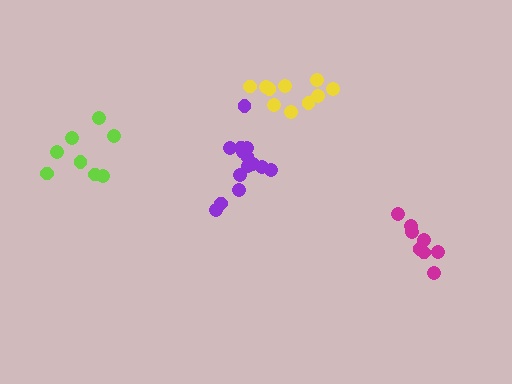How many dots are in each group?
Group 1: 14 dots, Group 2: 8 dots, Group 3: 8 dots, Group 4: 10 dots (40 total).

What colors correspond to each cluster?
The clusters are colored: purple, lime, magenta, yellow.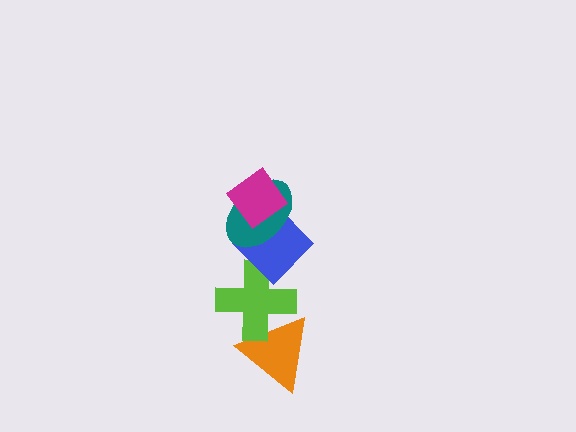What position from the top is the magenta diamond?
The magenta diamond is 1st from the top.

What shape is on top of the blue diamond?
The teal ellipse is on top of the blue diamond.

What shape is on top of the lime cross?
The blue diamond is on top of the lime cross.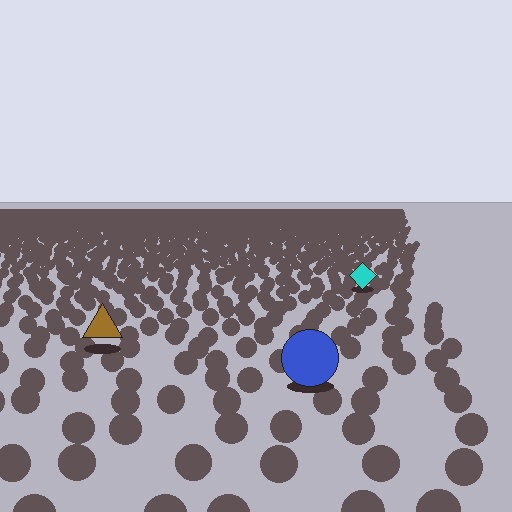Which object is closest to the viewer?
The blue circle is closest. The texture marks near it are larger and more spread out.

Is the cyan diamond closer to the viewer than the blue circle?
No. The blue circle is closer — you can tell from the texture gradient: the ground texture is coarser near it.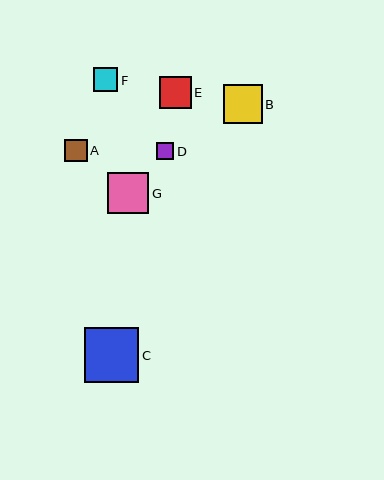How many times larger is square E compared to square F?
Square E is approximately 1.3 times the size of square F.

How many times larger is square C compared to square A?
Square C is approximately 2.4 times the size of square A.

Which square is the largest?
Square C is the largest with a size of approximately 55 pixels.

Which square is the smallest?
Square D is the smallest with a size of approximately 17 pixels.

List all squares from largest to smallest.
From largest to smallest: C, G, B, E, F, A, D.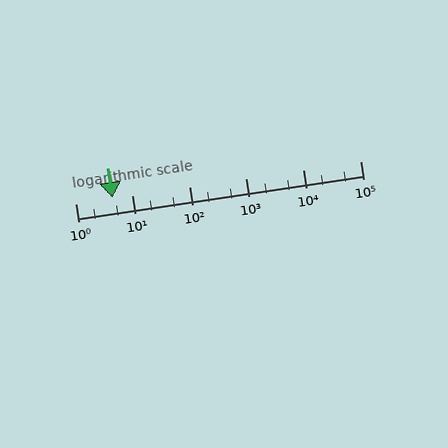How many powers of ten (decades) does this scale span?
The scale spans 5 decades, from 1 to 100000.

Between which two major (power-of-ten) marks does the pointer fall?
The pointer is between 1 and 10.